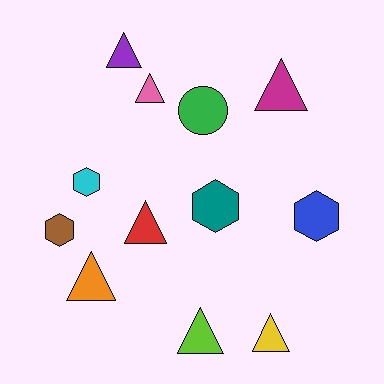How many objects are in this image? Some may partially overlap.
There are 12 objects.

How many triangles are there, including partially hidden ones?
There are 7 triangles.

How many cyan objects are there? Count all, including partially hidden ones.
There is 1 cyan object.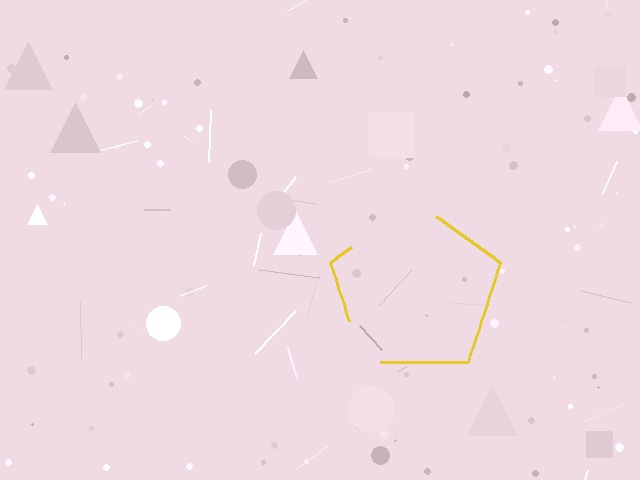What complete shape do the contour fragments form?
The contour fragments form a pentagon.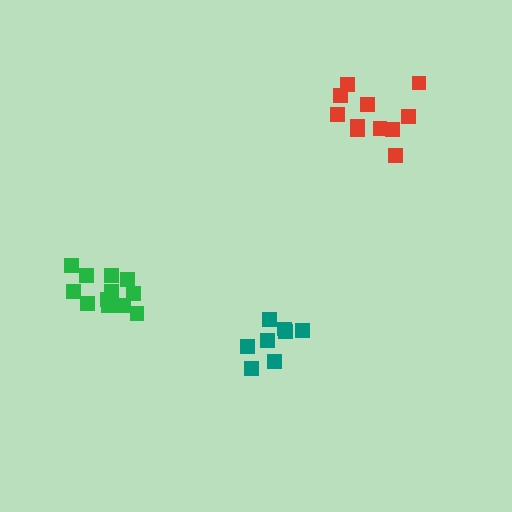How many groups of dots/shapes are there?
There are 3 groups.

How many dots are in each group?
Group 1: 8 dots, Group 2: 12 dots, Group 3: 11 dots (31 total).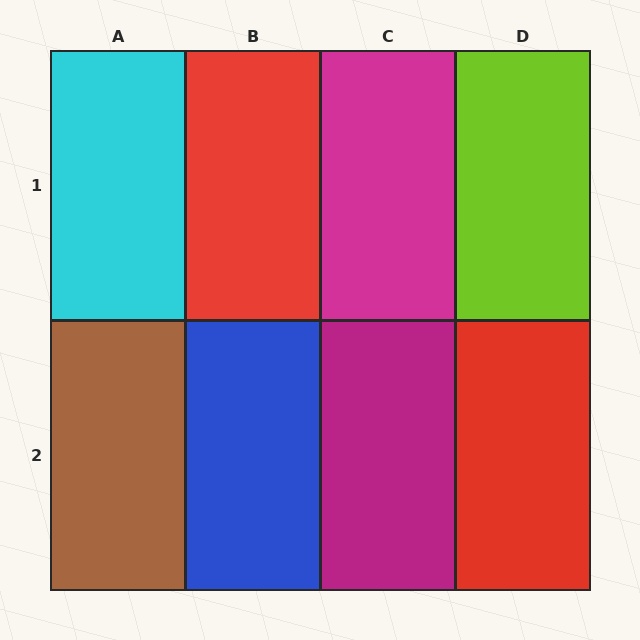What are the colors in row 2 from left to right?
Brown, blue, magenta, red.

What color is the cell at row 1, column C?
Magenta.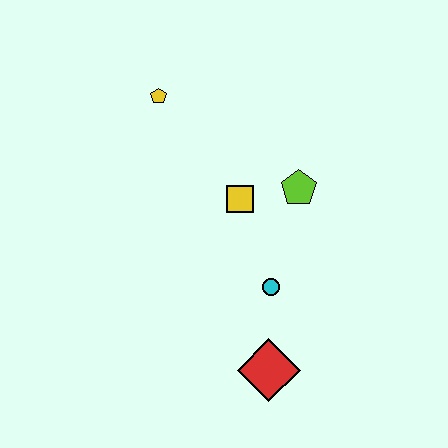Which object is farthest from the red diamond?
The yellow pentagon is farthest from the red diamond.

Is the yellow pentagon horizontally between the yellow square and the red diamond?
No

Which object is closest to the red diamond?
The cyan circle is closest to the red diamond.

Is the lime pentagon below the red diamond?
No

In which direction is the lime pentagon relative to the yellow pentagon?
The lime pentagon is to the right of the yellow pentagon.